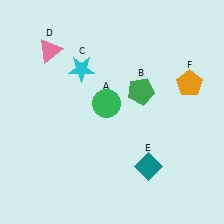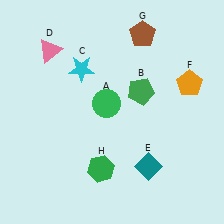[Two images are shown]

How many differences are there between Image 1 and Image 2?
There are 2 differences between the two images.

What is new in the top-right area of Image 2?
A brown pentagon (G) was added in the top-right area of Image 2.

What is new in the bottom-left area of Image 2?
A green hexagon (H) was added in the bottom-left area of Image 2.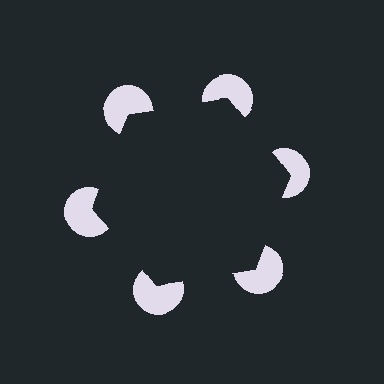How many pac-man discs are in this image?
There are 6 — one at each vertex of the illusory hexagon.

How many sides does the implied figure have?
6 sides.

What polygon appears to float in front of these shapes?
An illusory hexagon — its edges are inferred from the aligned wedge cuts in the pac-man discs, not physically drawn.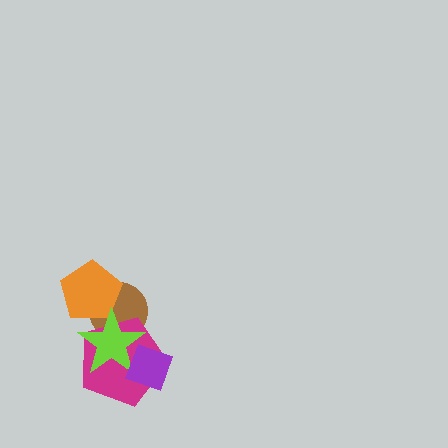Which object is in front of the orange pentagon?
The lime star is in front of the orange pentagon.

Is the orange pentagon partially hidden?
Yes, it is partially covered by another shape.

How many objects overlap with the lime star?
4 objects overlap with the lime star.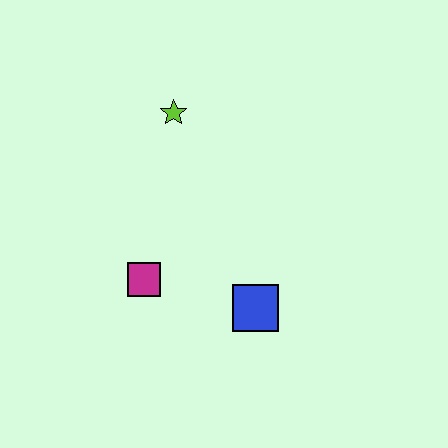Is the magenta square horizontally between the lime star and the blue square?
No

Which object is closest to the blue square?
The magenta square is closest to the blue square.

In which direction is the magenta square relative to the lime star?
The magenta square is below the lime star.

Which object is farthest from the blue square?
The lime star is farthest from the blue square.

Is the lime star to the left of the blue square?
Yes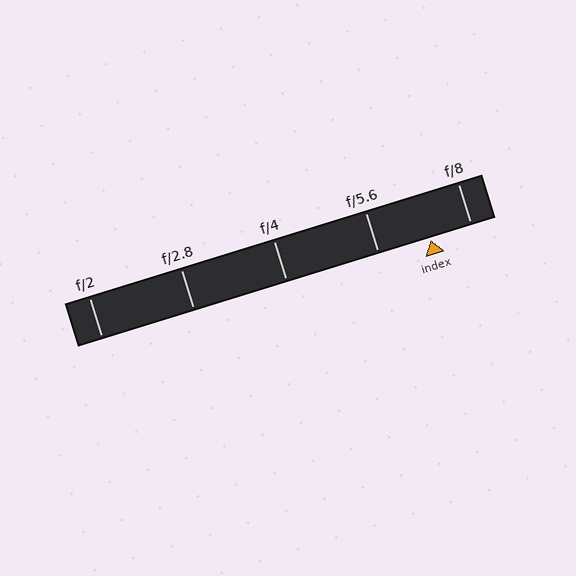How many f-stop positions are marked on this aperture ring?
There are 5 f-stop positions marked.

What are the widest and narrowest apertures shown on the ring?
The widest aperture shown is f/2 and the narrowest is f/8.